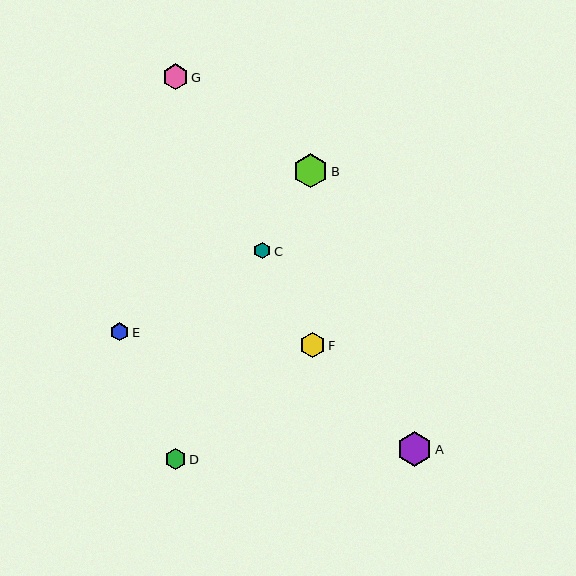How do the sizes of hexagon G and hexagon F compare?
Hexagon G and hexagon F are approximately the same size.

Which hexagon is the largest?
Hexagon A is the largest with a size of approximately 35 pixels.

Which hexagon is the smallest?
Hexagon C is the smallest with a size of approximately 17 pixels.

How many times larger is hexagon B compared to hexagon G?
Hexagon B is approximately 1.3 times the size of hexagon G.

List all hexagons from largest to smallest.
From largest to smallest: A, B, G, F, D, E, C.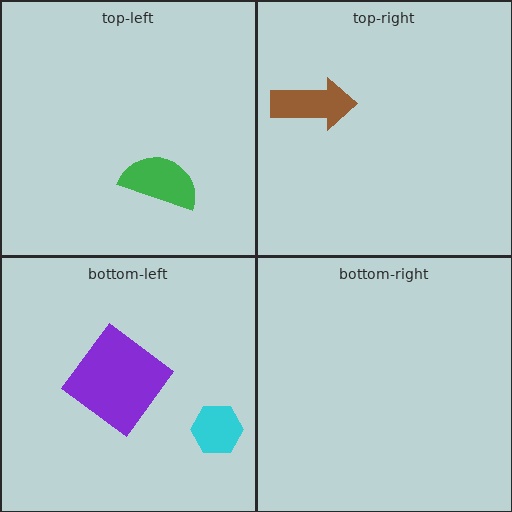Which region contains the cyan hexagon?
The bottom-left region.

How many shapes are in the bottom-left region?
2.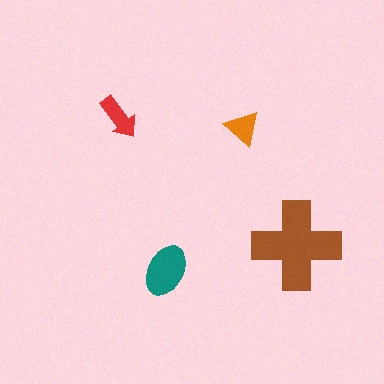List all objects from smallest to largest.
The orange triangle, the red arrow, the teal ellipse, the brown cross.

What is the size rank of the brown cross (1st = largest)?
1st.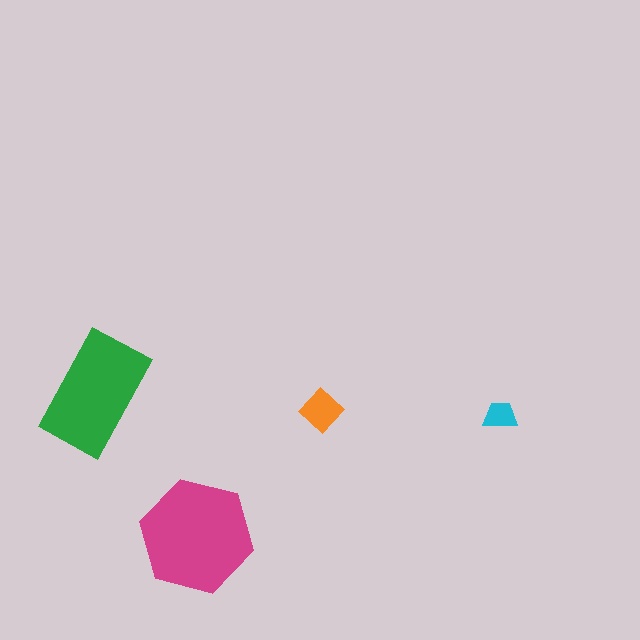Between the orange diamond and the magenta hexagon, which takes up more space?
The magenta hexagon.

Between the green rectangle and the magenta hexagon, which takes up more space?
The magenta hexagon.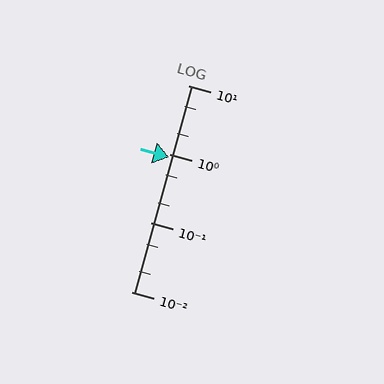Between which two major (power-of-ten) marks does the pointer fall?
The pointer is between 0.1 and 1.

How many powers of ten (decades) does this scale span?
The scale spans 3 decades, from 0.01 to 10.